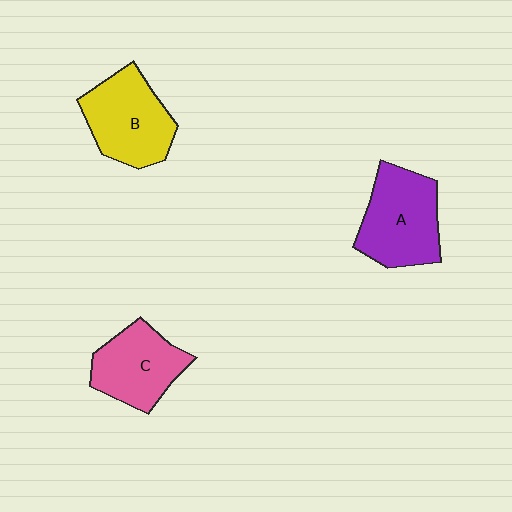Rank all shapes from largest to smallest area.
From largest to smallest: A (purple), B (yellow), C (pink).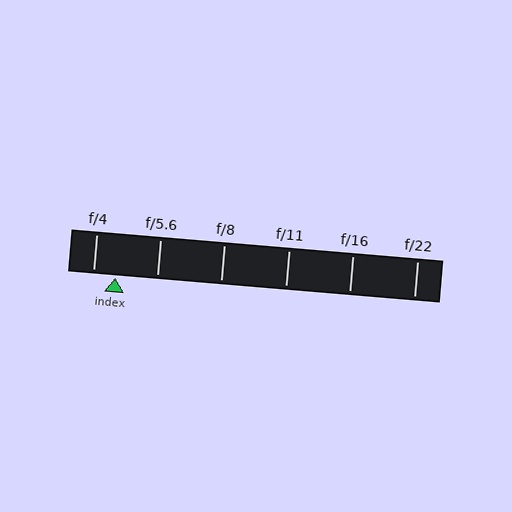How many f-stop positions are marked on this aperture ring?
There are 6 f-stop positions marked.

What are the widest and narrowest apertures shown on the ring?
The widest aperture shown is f/4 and the narrowest is f/22.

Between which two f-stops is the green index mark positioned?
The index mark is between f/4 and f/5.6.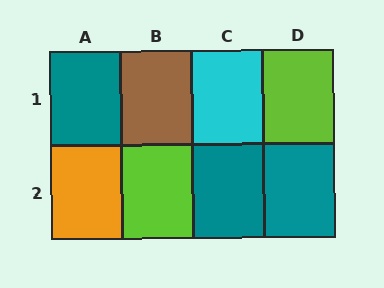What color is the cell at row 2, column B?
Lime.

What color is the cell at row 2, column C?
Teal.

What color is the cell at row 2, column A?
Orange.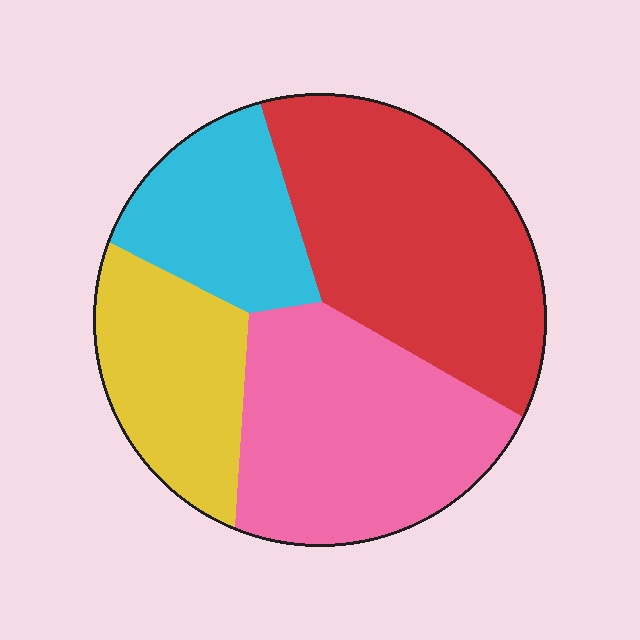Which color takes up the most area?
Red, at roughly 35%.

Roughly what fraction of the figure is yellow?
Yellow covers about 20% of the figure.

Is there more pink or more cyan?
Pink.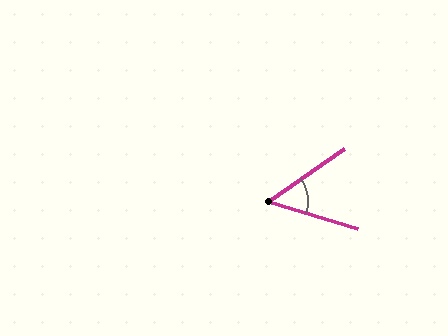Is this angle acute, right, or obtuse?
It is acute.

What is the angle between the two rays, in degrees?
Approximately 52 degrees.